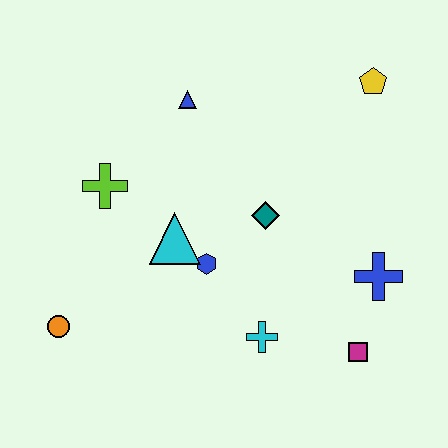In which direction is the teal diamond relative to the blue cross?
The teal diamond is to the left of the blue cross.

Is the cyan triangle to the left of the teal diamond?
Yes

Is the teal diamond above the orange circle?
Yes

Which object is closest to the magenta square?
The blue cross is closest to the magenta square.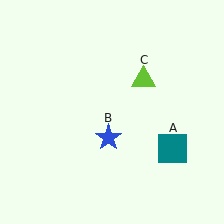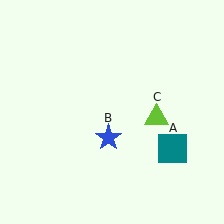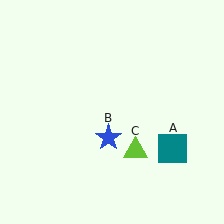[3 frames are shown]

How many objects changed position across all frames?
1 object changed position: lime triangle (object C).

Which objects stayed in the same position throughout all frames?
Teal square (object A) and blue star (object B) remained stationary.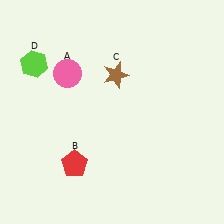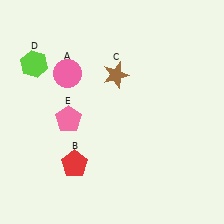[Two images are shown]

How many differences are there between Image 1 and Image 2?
There is 1 difference between the two images.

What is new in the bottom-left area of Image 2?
A pink pentagon (E) was added in the bottom-left area of Image 2.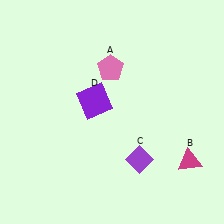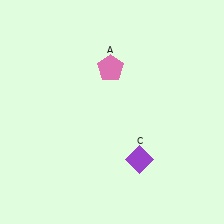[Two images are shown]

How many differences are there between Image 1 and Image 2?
There are 2 differences between the two images.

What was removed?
The purple square (D), the magenta triangle (B) were removed in Image 2.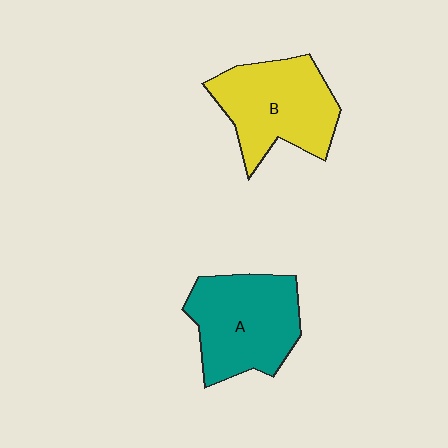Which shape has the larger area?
Shape A (teal).